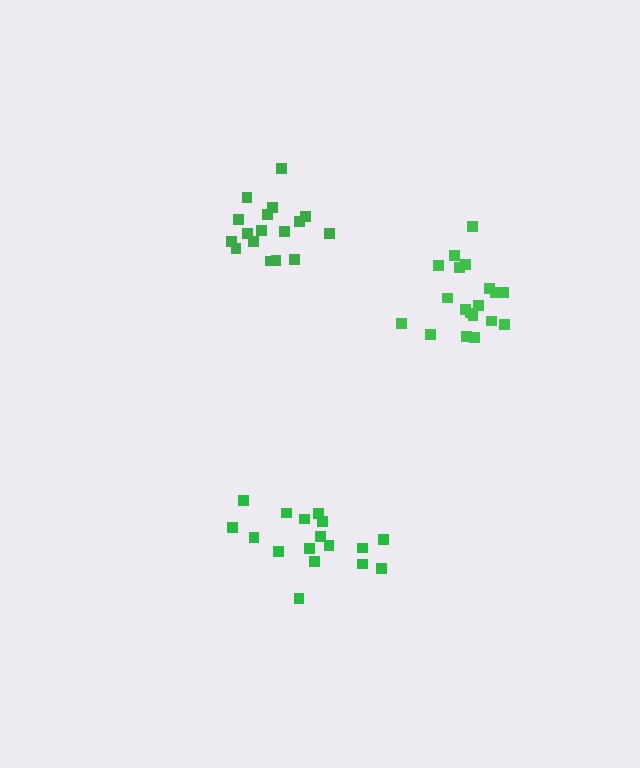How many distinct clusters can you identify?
There are 3 distinct clusters.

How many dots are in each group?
Group 1: 17 dots, Group 2: 17 dots, Group 3: 19 dots (53 total).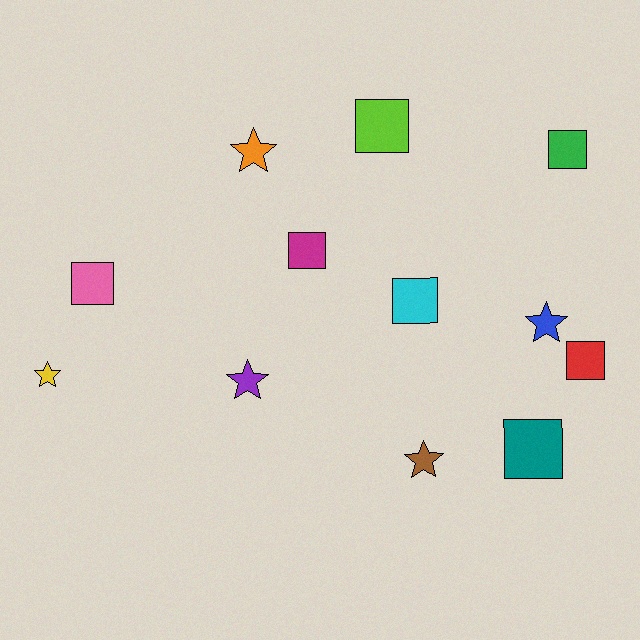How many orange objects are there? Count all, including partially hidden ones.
There is 1 orange object.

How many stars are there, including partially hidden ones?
There are 5 stars.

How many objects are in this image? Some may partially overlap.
There are 12 objects.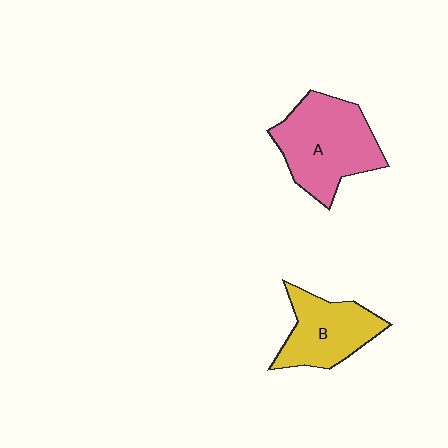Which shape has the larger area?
Shape A (pink).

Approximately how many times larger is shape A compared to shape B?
Approximately 1.4 times.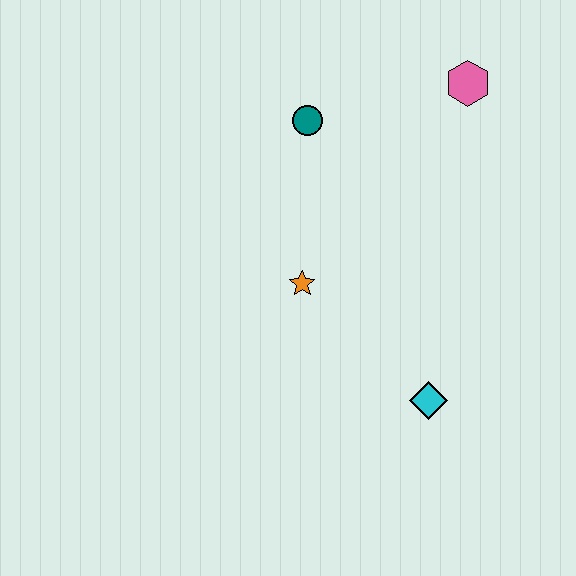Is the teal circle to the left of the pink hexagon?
Yes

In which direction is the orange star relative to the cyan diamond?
The orange star is to the left of the cyan diamond.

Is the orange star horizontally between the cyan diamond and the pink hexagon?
No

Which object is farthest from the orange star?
The pink hexagon is farthest from the orange star.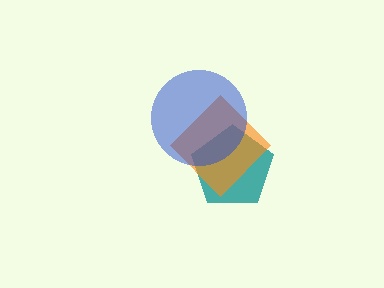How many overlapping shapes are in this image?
There are 3 overlapping shapes in the image.